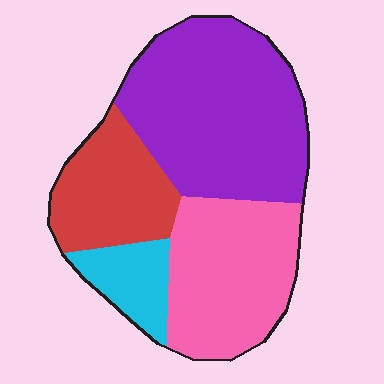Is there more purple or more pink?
Purple.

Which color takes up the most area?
Purple, at roughly 40%.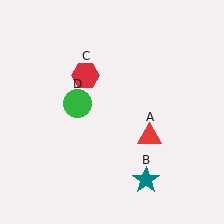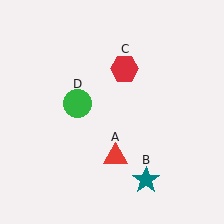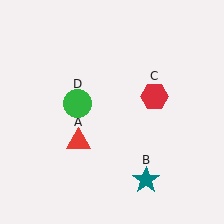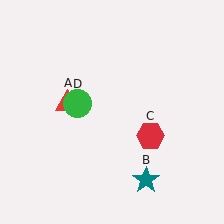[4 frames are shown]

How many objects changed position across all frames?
2 objects changed position: red triangle (object A), red hexagon (object C).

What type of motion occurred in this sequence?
The red triangle (object A), red hexagon (object C) rotated clockwise around the center of the scene.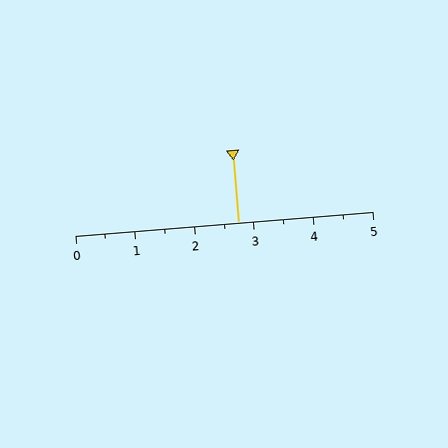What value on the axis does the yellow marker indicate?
The marker indicates approximately 2.8.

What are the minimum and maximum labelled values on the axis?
The axis runs from 0 to 5.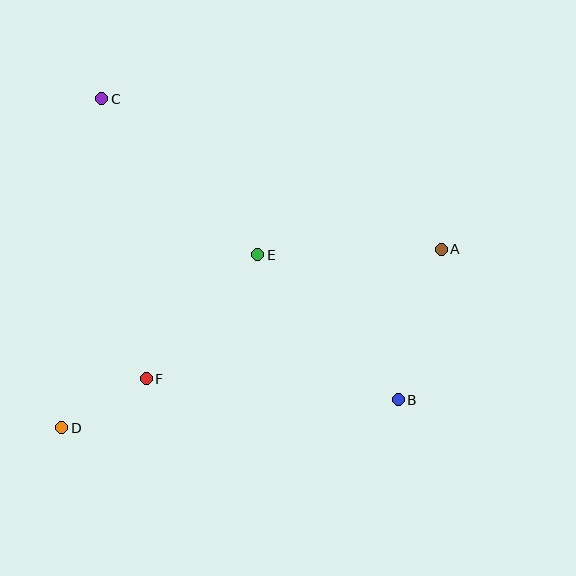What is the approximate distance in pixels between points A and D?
The distance between A and D is approximately 420 pixels.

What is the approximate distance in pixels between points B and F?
The distance between B and F is approximately 253 pixels.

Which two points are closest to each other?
Points D and F are closest to each other.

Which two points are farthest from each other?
Points B and C are farthest from each other.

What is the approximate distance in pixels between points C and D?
The distance between C and D is approximately 332 pixels.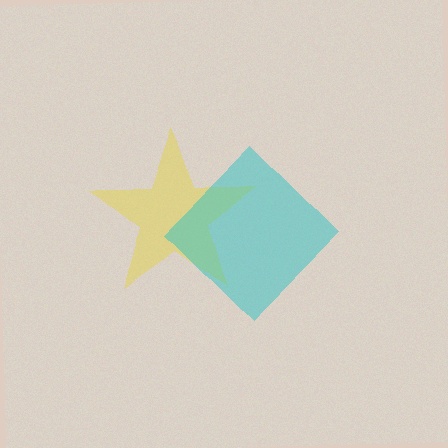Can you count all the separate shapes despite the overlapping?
Yes, there are 2 separate shapes.